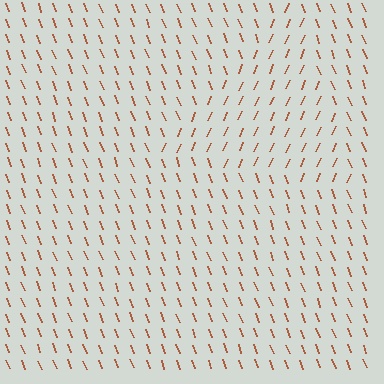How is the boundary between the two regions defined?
The boundary is defined purely by a change in line orientation (approximately 45 degrees difference). All lines are the same color and thickness.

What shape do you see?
I see a triangle.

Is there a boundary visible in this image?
Yes, there is a texture boundary formed by a change in line orientation.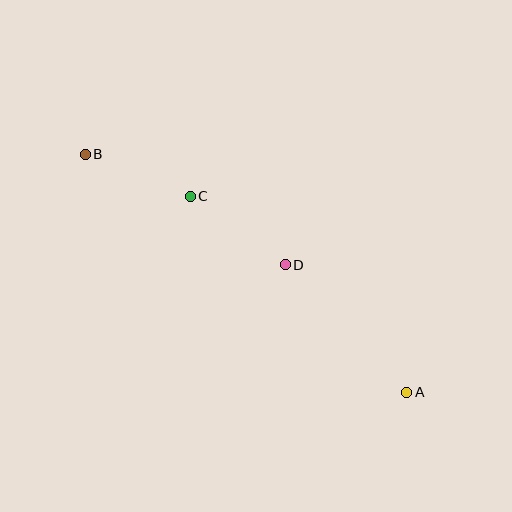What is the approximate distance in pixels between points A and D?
The distance between A and D is approximately 176 pixels.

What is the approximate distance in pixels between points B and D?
The distance between B and D is approximately 228 pixels.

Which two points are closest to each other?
Points B and C are closest to each other.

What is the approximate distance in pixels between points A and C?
The distance between A and C is approximately 292 pixels.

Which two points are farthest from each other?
Points A and B are farthest from each other.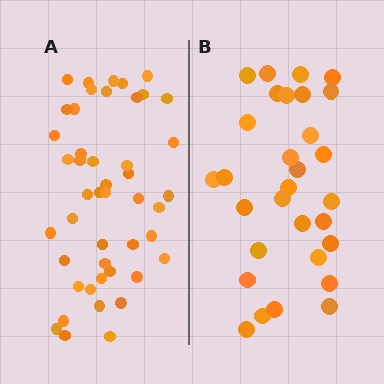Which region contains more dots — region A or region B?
Region A (the left region) has more dots.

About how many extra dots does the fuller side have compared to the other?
Region A has approximately 15 more dots than region B.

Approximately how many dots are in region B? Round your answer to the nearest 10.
About 30 dots.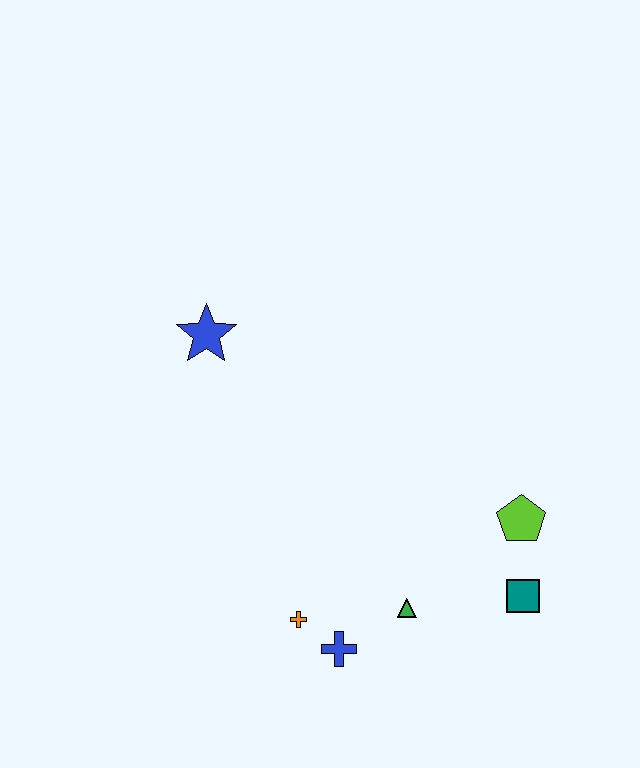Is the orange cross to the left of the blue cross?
Yes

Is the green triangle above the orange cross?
Yes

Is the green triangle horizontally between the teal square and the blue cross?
Yes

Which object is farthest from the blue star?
The teal square is farthest from the blue star.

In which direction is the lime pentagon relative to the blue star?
The lime pentagon is to the right of the blue star.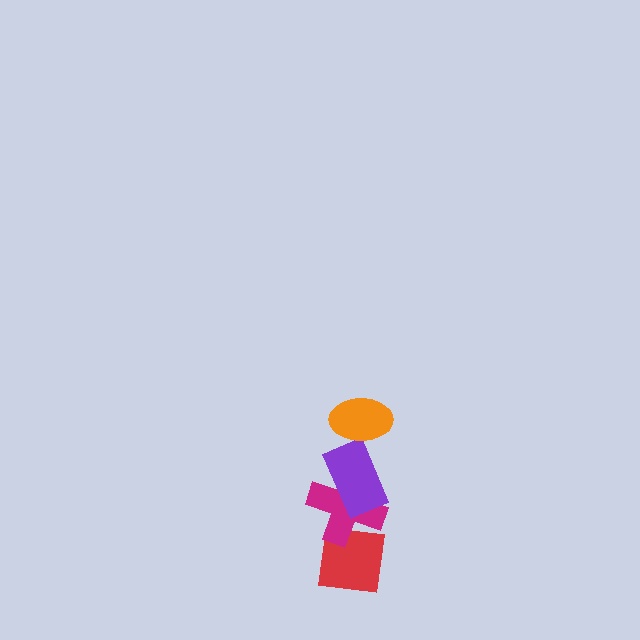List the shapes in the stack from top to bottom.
From top to bottom: the orange ellipse, the purple rectangle, the magenta cross, the red square.